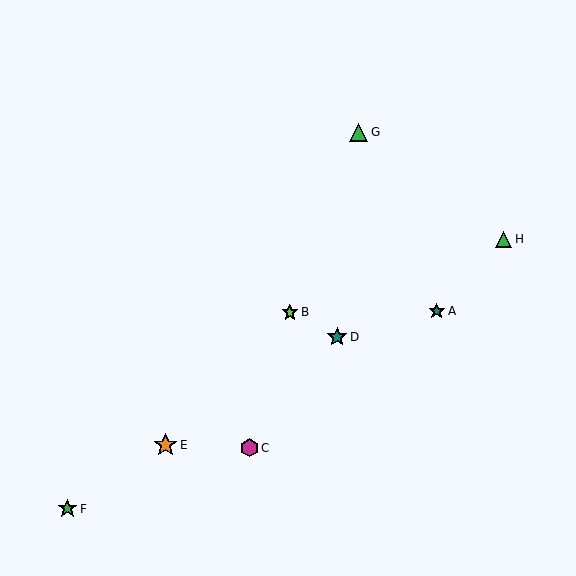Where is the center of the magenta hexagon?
The center of the magenta hexagon is at (249, 448).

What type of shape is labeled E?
Shape E is an orange star.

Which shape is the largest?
The orange star (labeled E) is the largest.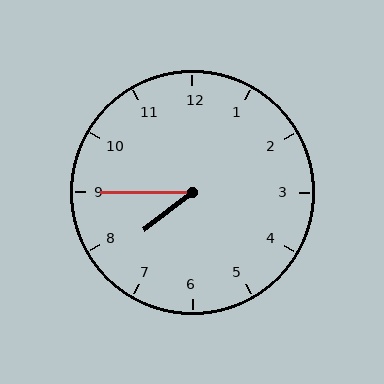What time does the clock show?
7:45.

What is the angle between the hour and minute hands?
Approximately 38 degrees.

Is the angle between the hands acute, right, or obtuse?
It is acute.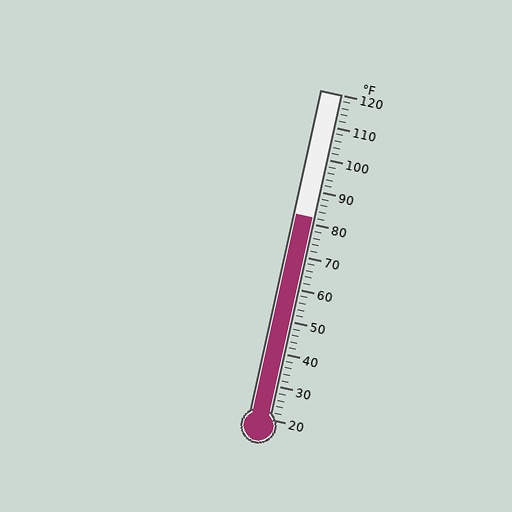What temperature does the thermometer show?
The thermometer shows approximately 82°F.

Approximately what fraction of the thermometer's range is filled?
The thermometer is filled to approximately 60% of its range.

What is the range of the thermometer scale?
The thermometer scale ranges from 20°F to 120°F.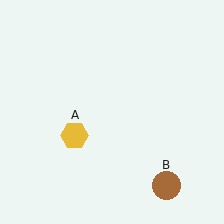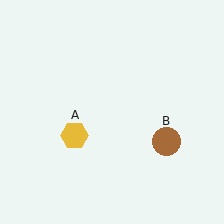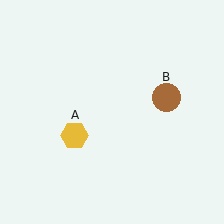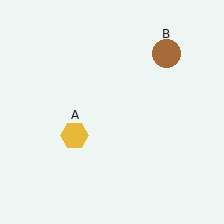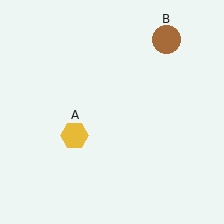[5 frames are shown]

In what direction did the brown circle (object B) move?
The brown circle (object B) moved up.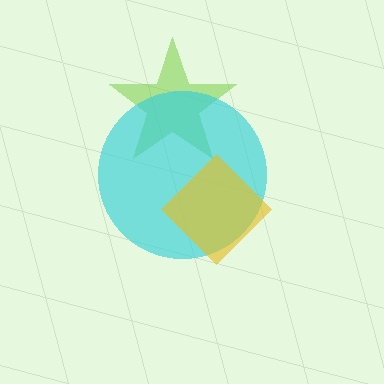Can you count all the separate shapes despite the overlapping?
Yes, there are 3 separate shapes.